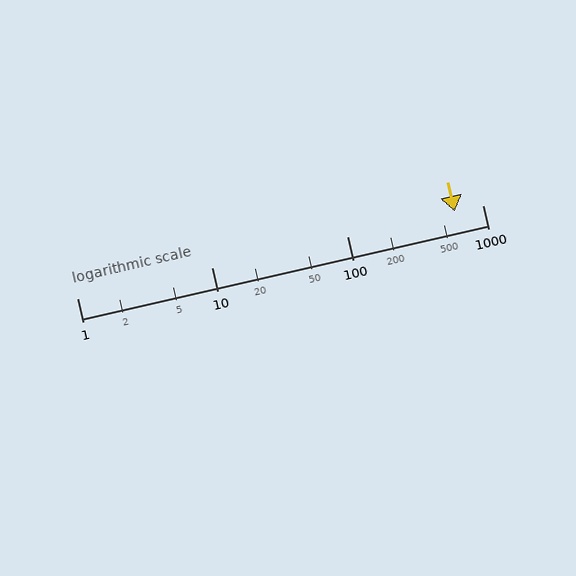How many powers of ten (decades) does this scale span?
The scale spans 3 decades, from 1 to 1000.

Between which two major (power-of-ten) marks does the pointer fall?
The pointer is between 100 and 1000.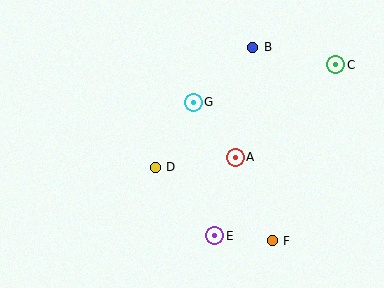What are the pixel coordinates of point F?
Point F is at (272, 241).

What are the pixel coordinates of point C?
Point C is at (336, 65).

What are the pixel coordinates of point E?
Point E is at (215, 236).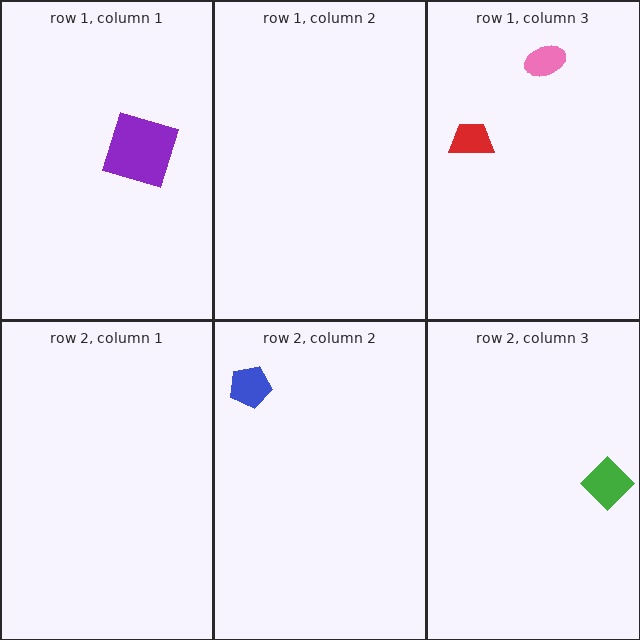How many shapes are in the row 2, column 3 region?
1.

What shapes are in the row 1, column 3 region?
The red trapezoid, the pink ellipse.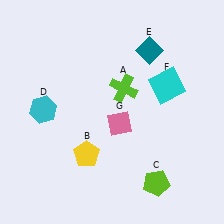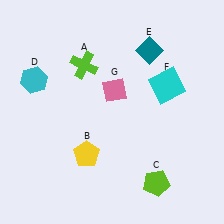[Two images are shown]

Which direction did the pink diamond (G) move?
The pink diamond (G) moved up.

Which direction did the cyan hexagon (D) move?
The cyan hexagon (D) moved up.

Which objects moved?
The objects that moved are: the lime cross (A), the cyan hexagon (D), the pink diamond (G).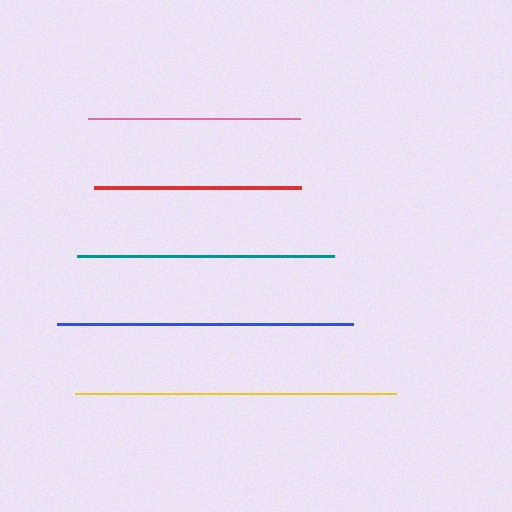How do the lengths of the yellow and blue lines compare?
The yellow and blue lines are approximately the same length.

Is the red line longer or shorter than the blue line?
The blue line is longer than the red line.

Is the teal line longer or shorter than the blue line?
The blue line is longer than the teal line.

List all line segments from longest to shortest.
From longest to shortest: yellow, blue, teal, pink, red.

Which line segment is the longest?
The yellow line is the longest at approximately 321 pixels.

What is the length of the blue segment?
The blue segment is approximately 296 pixels long.